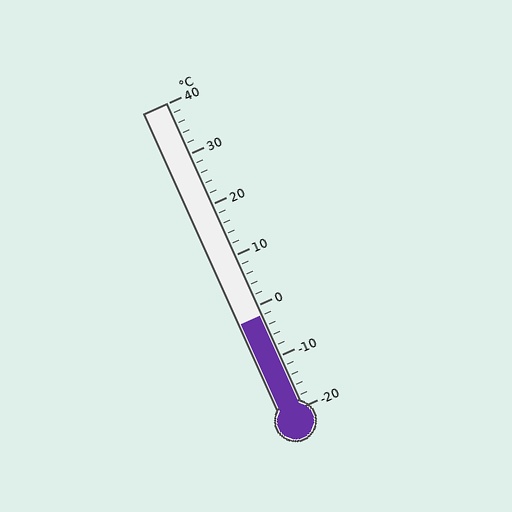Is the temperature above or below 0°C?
The temperature is below 0°C.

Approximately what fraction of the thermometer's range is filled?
The thermometer is filled to approximately 30% of its range.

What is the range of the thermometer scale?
The thermometer scale ranges from -20°C to 40°C.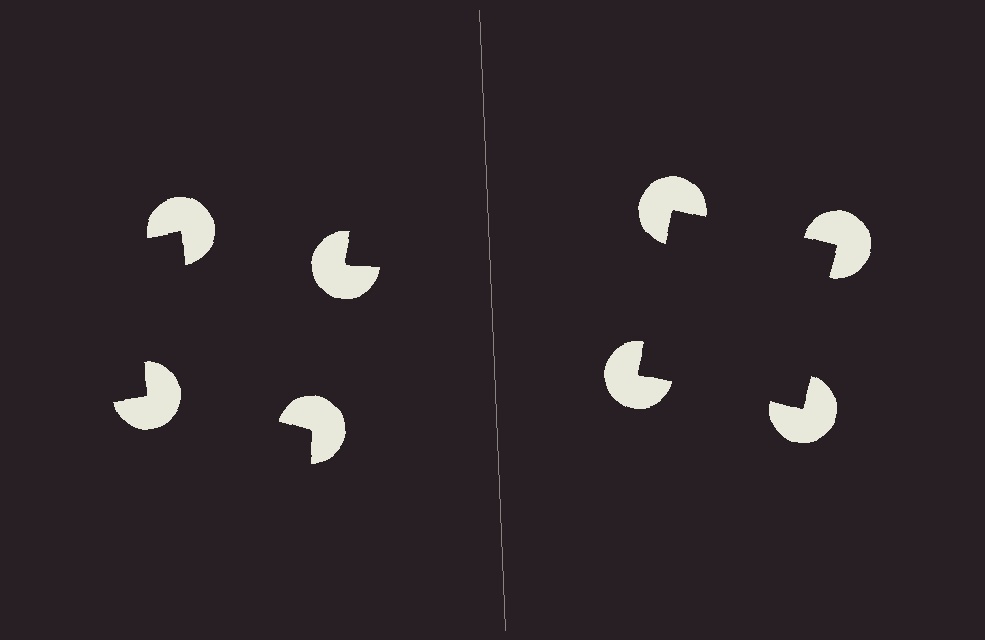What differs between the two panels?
The pac-man discs are positioned identically on both sides; only the wedge orientations differ. On the right they align to a square; on the left they are misaligned.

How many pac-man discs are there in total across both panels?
8 — 4 on each side.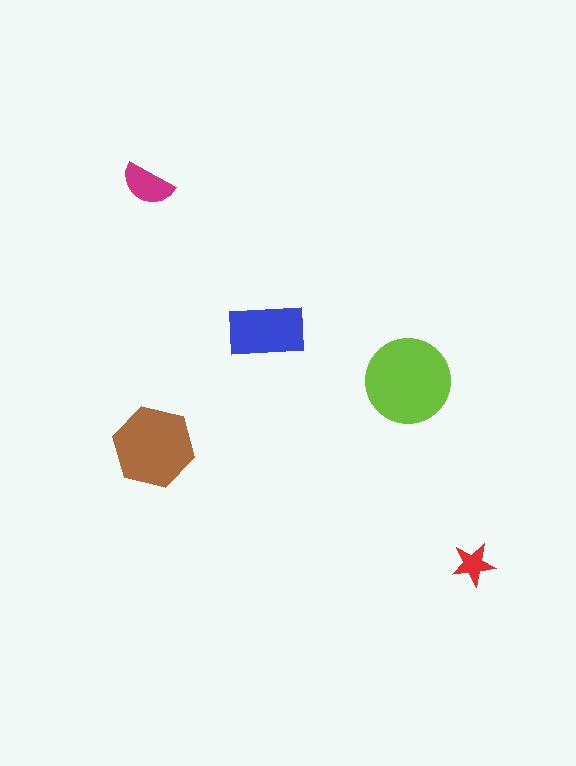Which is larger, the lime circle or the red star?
The lime circle.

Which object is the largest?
The lime circle.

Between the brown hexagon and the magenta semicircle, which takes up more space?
The brown hexagon.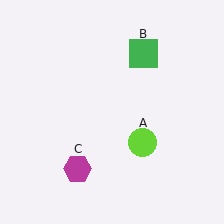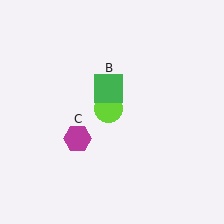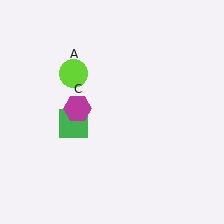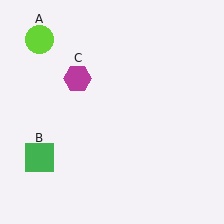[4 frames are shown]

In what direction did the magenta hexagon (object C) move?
The magenta hexagon (object C) moved up.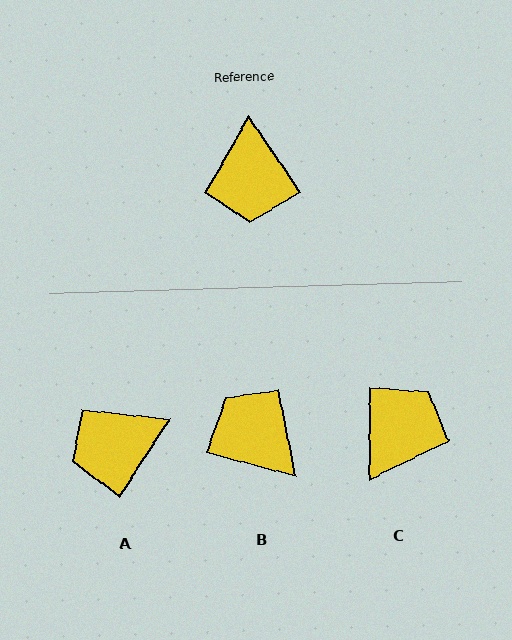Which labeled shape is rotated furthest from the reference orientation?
C, about 146 degrees away.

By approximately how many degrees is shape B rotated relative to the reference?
Approximately 139 degrees clockwise.